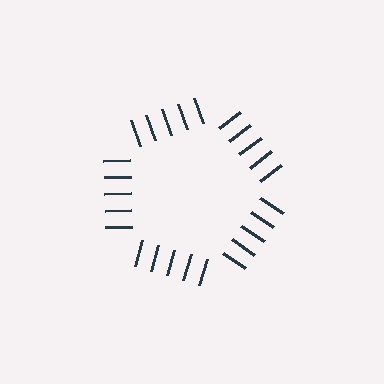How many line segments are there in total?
25 — 5 along each of the 5 edges.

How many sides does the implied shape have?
5 sides — the line-ends trace a pentagon.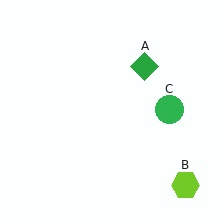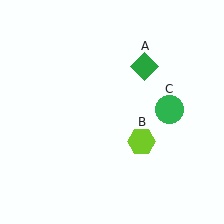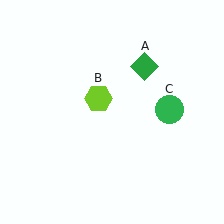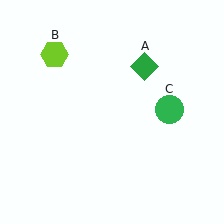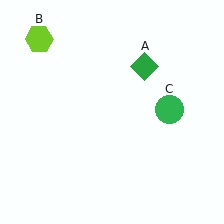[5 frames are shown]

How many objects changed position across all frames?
1 object changed position: lime hexagon (object B).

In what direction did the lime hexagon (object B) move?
The lime hexagon (object B) moved up and to the left.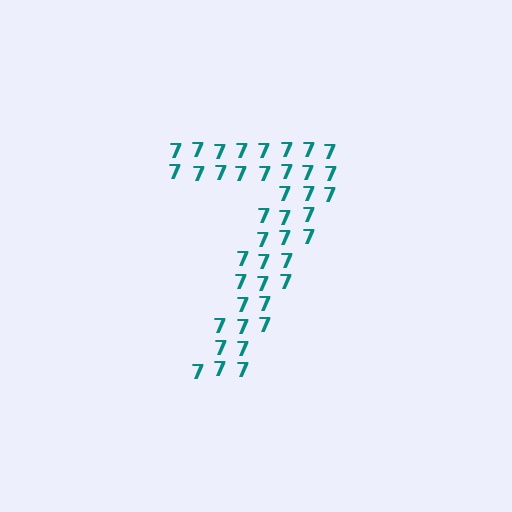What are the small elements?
The small elements are digit 7's.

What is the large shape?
The large shape is the digit 7.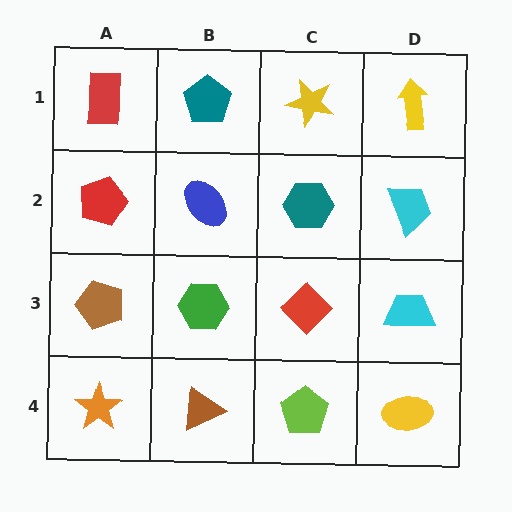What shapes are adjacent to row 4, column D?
A cyan trapezoid (row 3, column D), a lime pentagon (row 4, column C).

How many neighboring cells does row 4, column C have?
3.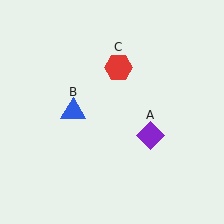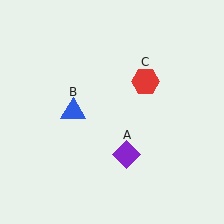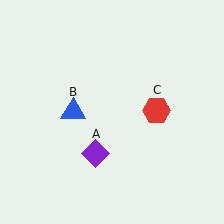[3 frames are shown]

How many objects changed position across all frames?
2 objects changed position: purple diamond (object A), red hexagon (object C).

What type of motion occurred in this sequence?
The purple diamond (object A), red hexagon (object C) rotated clockwise around the center of the scene.